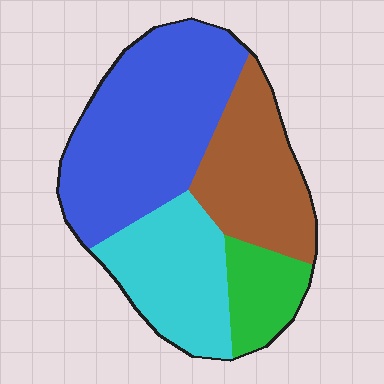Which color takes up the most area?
Blue, at roughly 40%.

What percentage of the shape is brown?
Brown takes up about one quarter (1/4) of the shape.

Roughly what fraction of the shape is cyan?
Cyan takes up about one quarter (1/4) of the shape.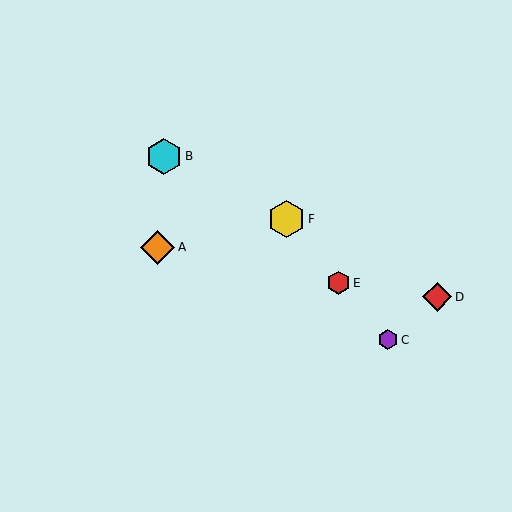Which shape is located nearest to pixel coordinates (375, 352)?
The purple hexagon (labeled C) at (388, 340) is nearest to that location.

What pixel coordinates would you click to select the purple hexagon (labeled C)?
Click at (388, 340) to select the purple hexagon C.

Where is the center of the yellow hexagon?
The center of the yellow hexagon is at (286, 219).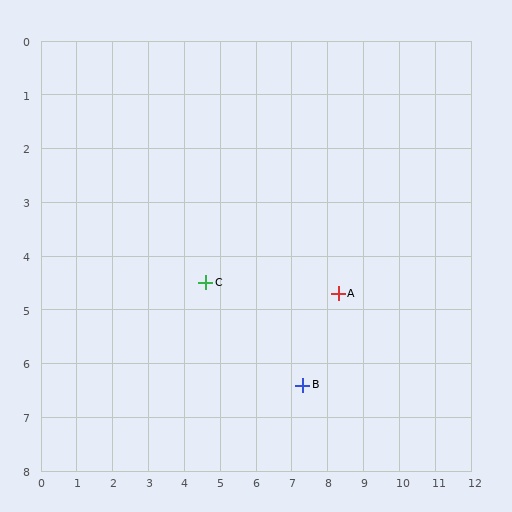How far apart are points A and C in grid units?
Points A and C are about 3.7 grid units apart.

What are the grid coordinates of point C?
Point C is at approximately (4.6, 4.5).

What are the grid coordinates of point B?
Point B is at approximately (7.3, 6.4).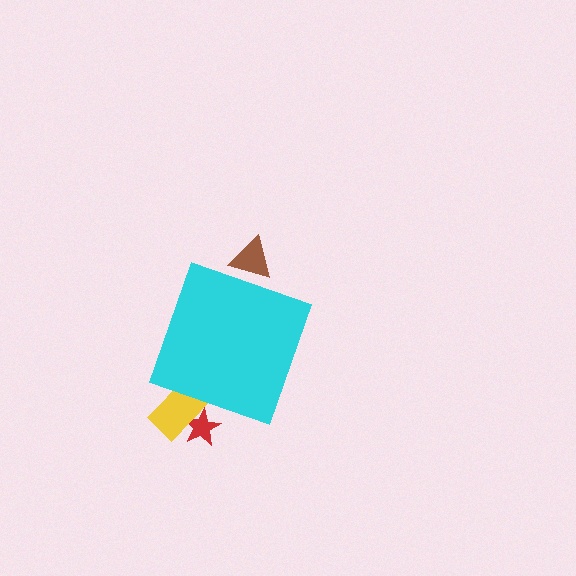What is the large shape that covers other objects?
A cyan diamond.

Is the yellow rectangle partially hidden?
Yes, the yellow rectangle is partially hidden behind the cyan diamond.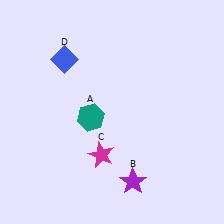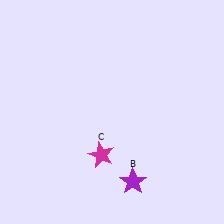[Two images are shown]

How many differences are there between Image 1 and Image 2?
There are 2 differences between the two images.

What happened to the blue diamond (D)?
The blue diamond (D) was removed in Image 2. It was in the top-left area of Image 1.